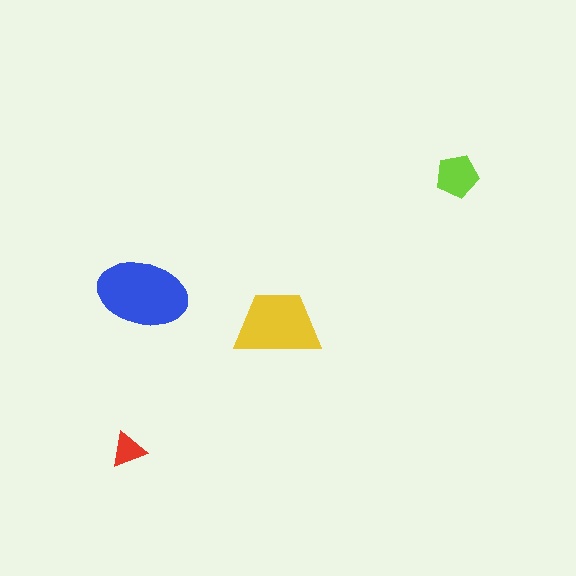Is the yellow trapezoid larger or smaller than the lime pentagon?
Larger.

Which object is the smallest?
The red triangle.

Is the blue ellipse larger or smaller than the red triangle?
Larger.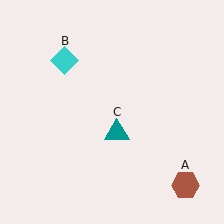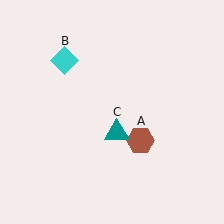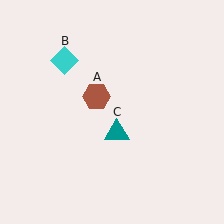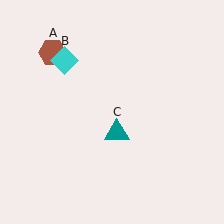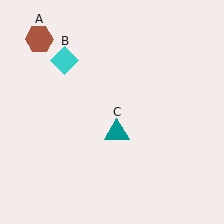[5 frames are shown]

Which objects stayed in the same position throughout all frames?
Cyan diamond (object B) and teal triangle (object C) remained stationary.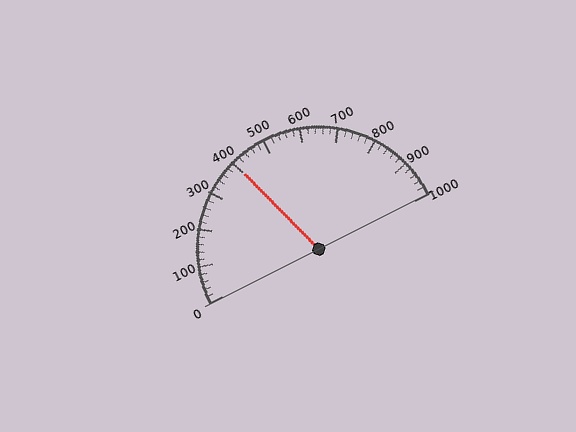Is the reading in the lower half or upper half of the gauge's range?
The reading is in the lower half of the range (0 to 1000).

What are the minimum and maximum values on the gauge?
The gauge ranges from 0 to 1000.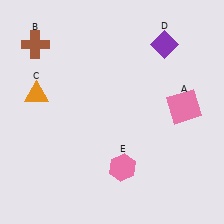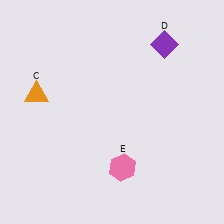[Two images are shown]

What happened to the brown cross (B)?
The brown cross (B) was removed in Image 2. It was in the top-left area of Image 1.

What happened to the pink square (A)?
The pink square (A) was removed in Image 2. It was in the top-right area of Image 1.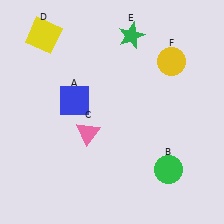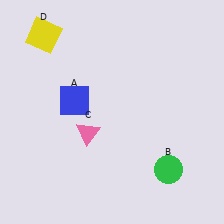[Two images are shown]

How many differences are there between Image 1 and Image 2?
There are 2 differences between the two images.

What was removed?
The yellow circle (F), the green star (E) were removed in Image 2.